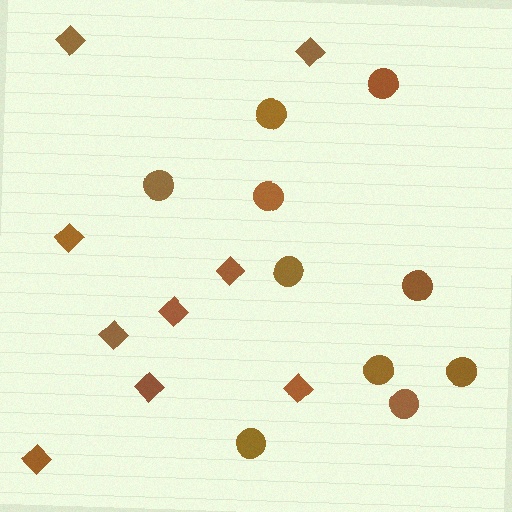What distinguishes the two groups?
There are 2 groups: one group of diamonds (9) and one group of circles (10).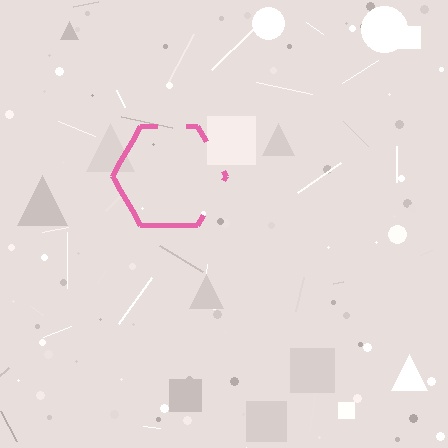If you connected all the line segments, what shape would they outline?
They would outline a hexagon.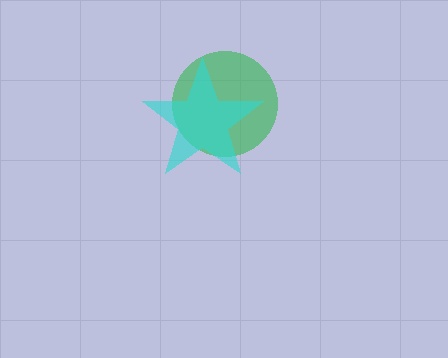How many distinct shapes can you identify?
There are 2 distinct shapes: a green circle, a cyan star.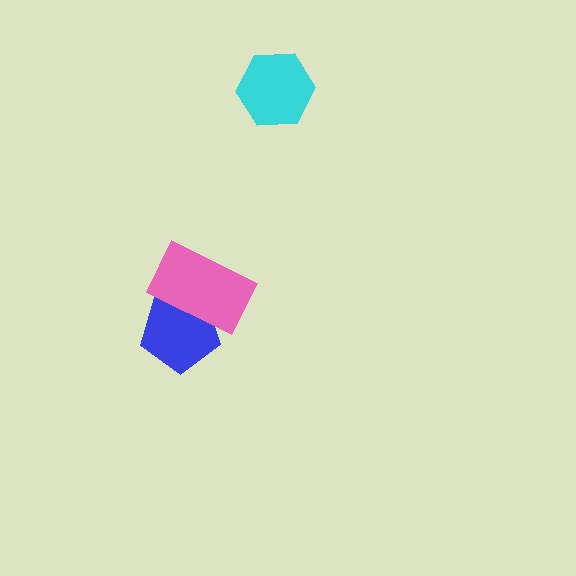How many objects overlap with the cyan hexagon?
0 objects overlap with the cyan hexagon.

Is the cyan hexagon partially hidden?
No, no other shape covers it.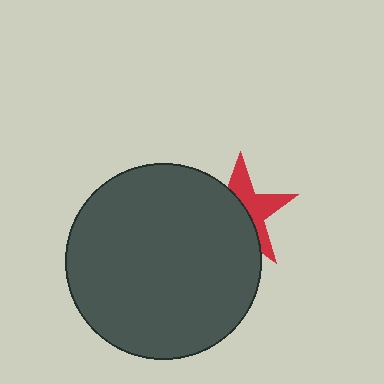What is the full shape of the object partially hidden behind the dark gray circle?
The partially hidden object is a red star.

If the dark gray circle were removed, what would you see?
You would see the complete red star.